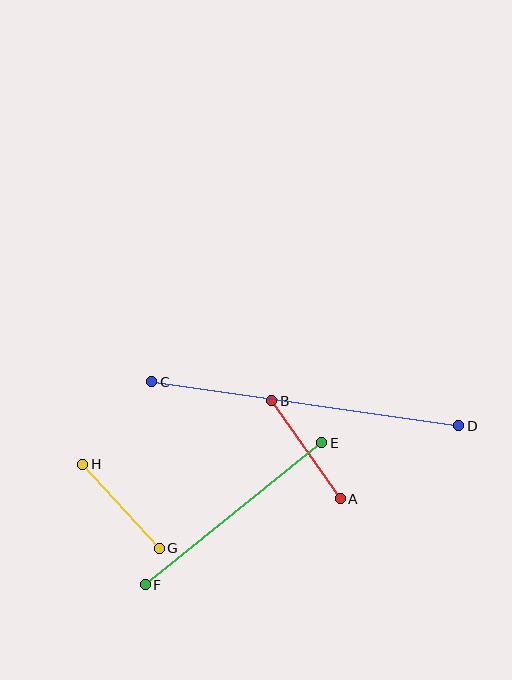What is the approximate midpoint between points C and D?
The midpoint is at approximately (305, 404) pixels.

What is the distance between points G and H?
The distance is approximately 114 pixels.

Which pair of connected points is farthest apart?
Points C and D are farthest apart.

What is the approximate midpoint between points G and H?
The midpoint is at approximately (121, 506) pixels.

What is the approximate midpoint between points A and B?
The midpoint is at approximately (306, 450) pixels.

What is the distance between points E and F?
The distance is approximately 226 pixels.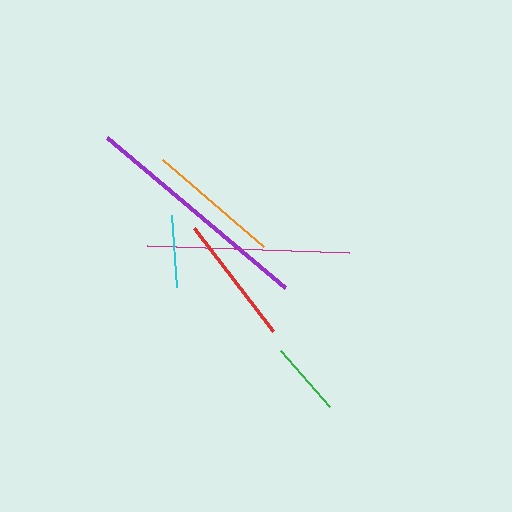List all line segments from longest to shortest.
From longest to shortest: purple, magenta, orange, red, green, cyan.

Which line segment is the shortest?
The cyan line is the shortest at approximately 72 pixels.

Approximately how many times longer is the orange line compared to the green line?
The orange line is approximately 1.8 times the length of the green line.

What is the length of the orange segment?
The orange segment is approximately 134 pixels long.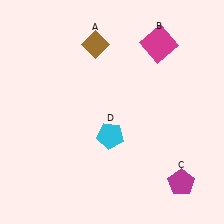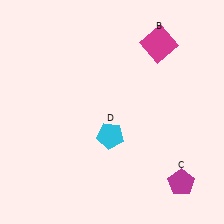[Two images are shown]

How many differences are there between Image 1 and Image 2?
There is 1 difference between the two images.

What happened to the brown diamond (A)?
The brown diamond (A) was removed in Image 2. It was in the top-left area of Image 1.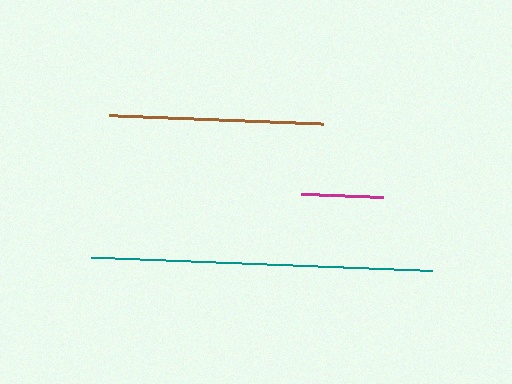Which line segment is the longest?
The teal line is the longest at approximately 340 pixels.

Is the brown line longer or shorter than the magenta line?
The brown line is longer than the magenta line.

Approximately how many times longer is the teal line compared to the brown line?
The teal line is approximately 1.6 times the length of the brown line.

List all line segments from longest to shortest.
From longest to shortest: teal, brown, magenta.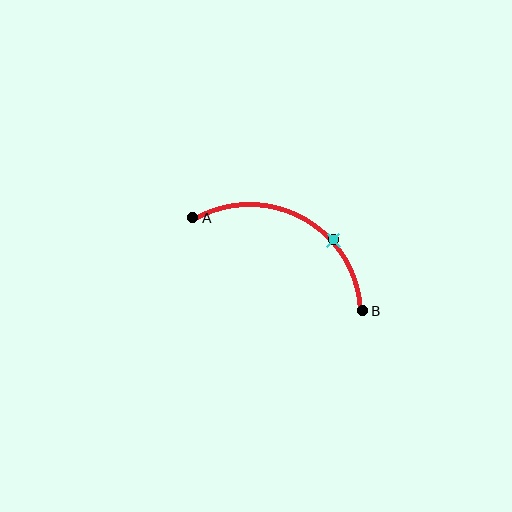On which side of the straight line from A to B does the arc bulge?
The arc bulges above the straight line connecting A and B.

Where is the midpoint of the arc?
The arc midpoint is the point on the curve farthest from the straight line joining A and B. It sits above that line.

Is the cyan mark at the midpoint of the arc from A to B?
No. The cyan mark lies on the arc but is closer to endpoint B. The arc midpoint would be at the point on the curve equidistant along the arc from both A and B.